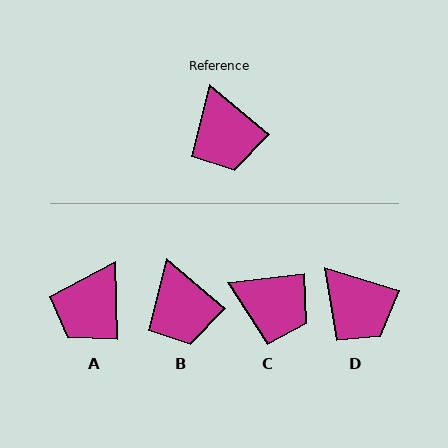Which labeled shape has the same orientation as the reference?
B.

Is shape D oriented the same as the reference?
No, it is off by about 23 degrees.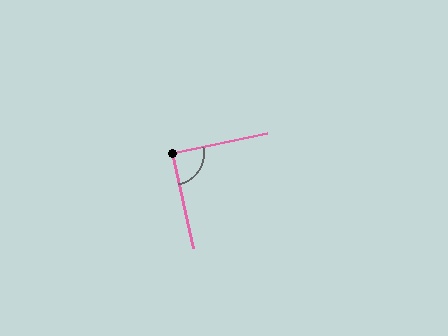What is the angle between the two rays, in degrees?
Approximately 90 degrees.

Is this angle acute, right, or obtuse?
It is approximately a right angle.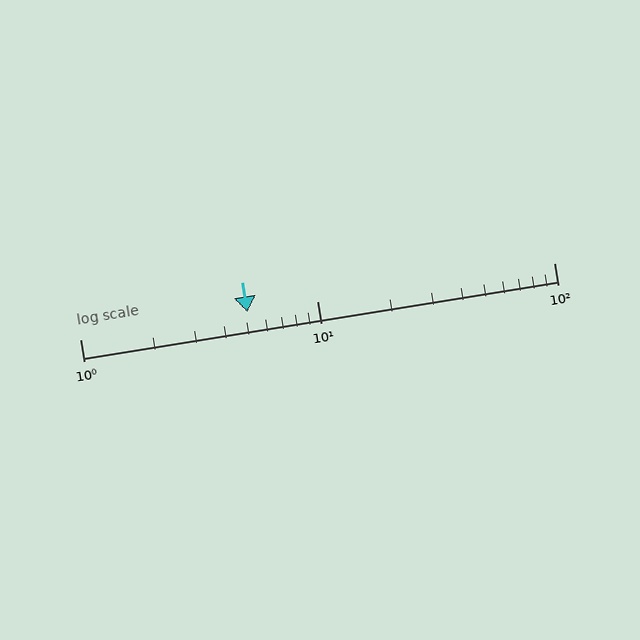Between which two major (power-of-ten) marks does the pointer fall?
The pointer is between 1 and 10.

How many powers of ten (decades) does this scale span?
The scale spans 2 decades, from 1 to 100.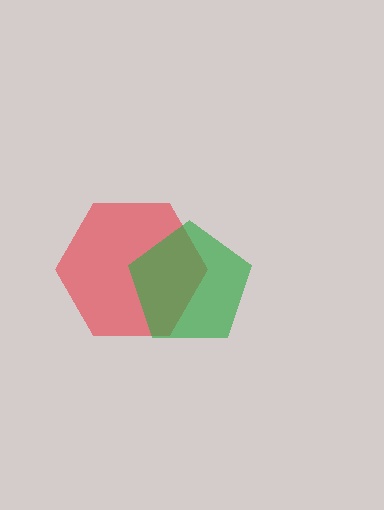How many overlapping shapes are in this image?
There are 2 overlapping shapes in the image.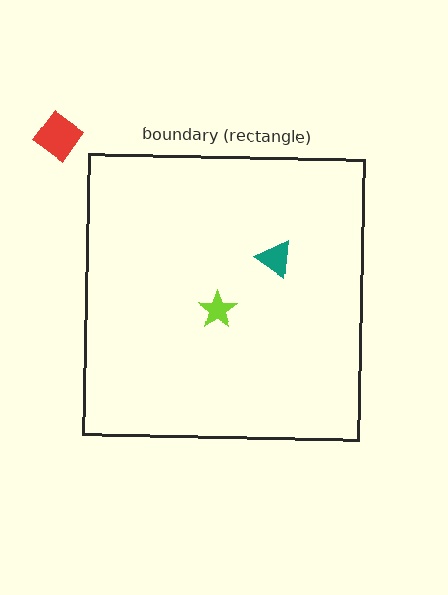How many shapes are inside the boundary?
2 inside, 1 outside.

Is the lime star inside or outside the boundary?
Inside.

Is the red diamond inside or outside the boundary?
Outside.